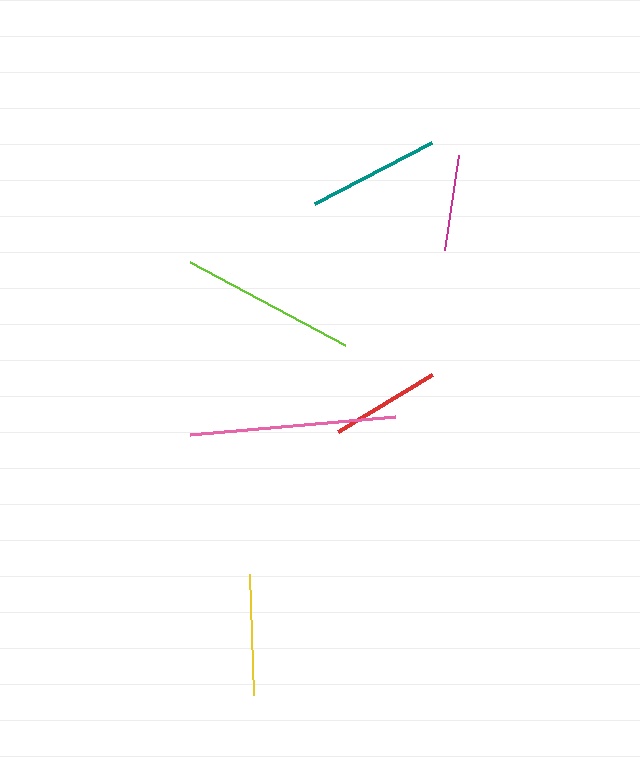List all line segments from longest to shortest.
From longest to shortest: pink, lime, teal, yellow, red, magenta.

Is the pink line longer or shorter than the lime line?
The pink line is longer than the lime line.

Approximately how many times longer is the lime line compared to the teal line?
The lime line is approximately 1.3 times the length of the teal line.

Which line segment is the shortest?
The magenta line is the shortest at approximately 96 pixels.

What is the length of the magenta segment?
The magenta segment is approximately 96 pixels long.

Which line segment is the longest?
The pink line is the longest at approximately 206 pixels.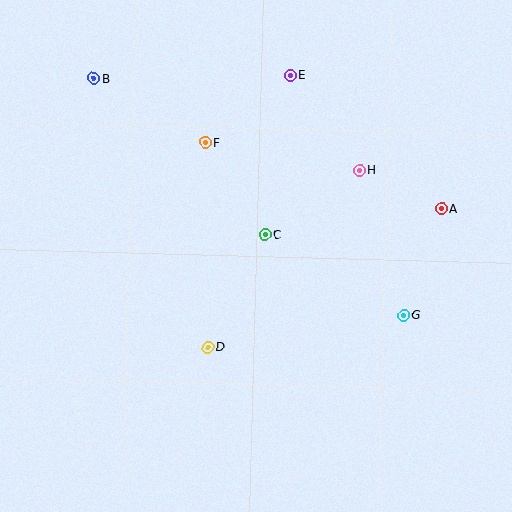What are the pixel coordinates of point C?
Point C is at (265, 235).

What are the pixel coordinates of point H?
Point H is at (359, 170).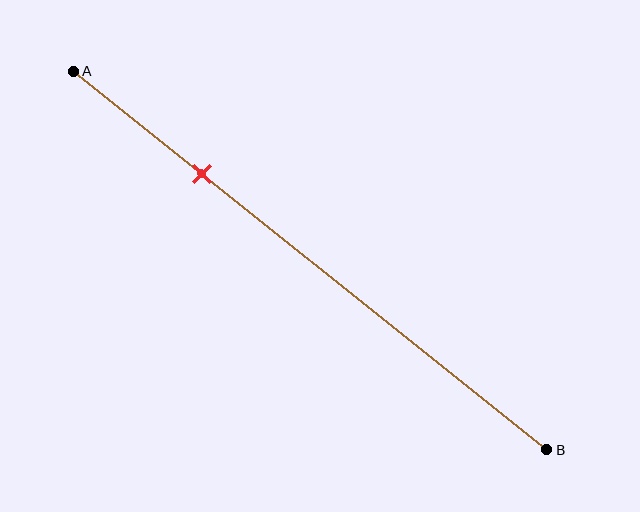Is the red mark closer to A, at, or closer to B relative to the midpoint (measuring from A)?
The red mark is closer to point A than the midpoint of segment AB.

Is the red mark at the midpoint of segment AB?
No, the mark is at about 25% from A, not at the 50% midpoint.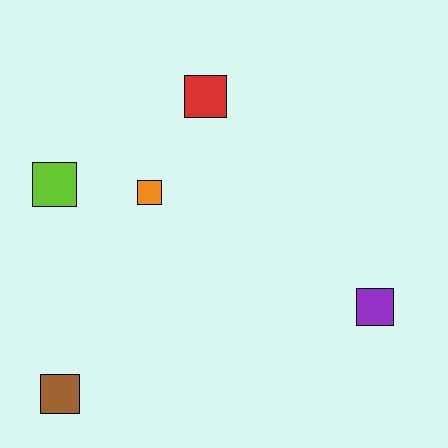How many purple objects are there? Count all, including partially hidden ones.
There is 1 purple object.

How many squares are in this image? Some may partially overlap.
There are 5 squares.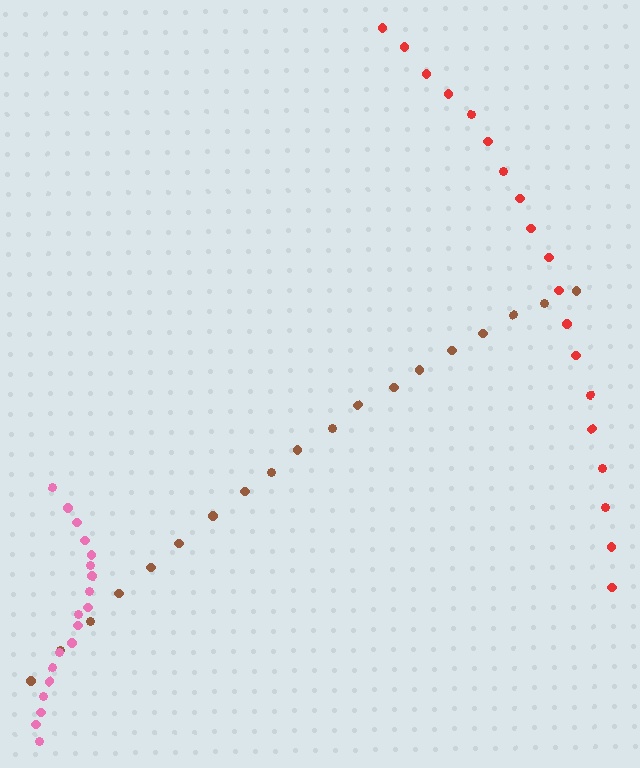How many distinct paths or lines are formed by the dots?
There are 3 distinct paths.